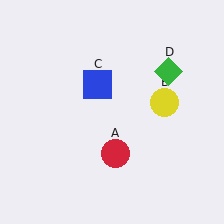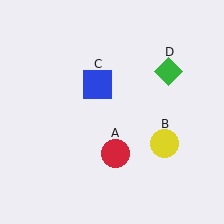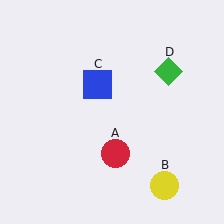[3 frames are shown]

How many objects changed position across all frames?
1 object changed position: yellow circle (object B).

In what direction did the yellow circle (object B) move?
The yellow circle (object B) moved down.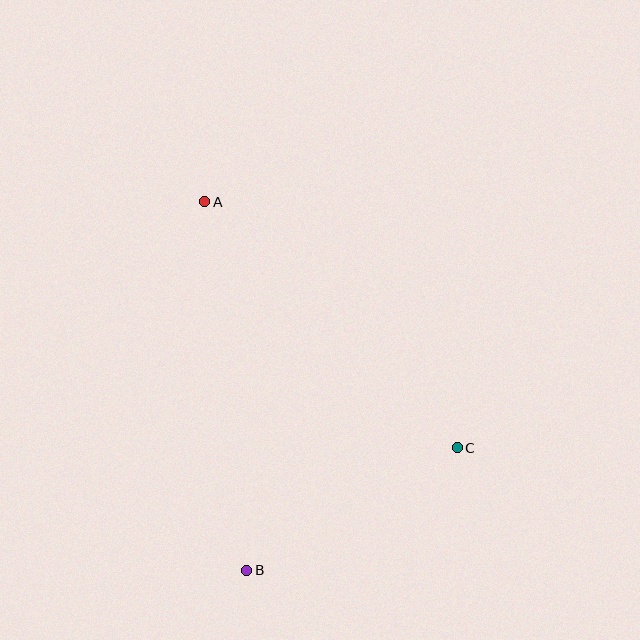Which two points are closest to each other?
Points B and C are closest to each other.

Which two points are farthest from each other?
Points A and B are farthest from each other.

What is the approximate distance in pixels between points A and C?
The distance between A and C is approximately 353 pixels.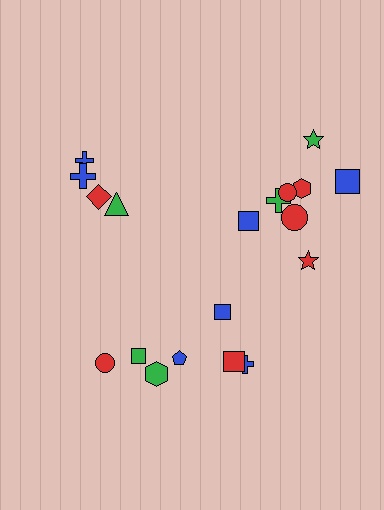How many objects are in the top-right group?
There are 8 objects.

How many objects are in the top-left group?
There are 4 objects.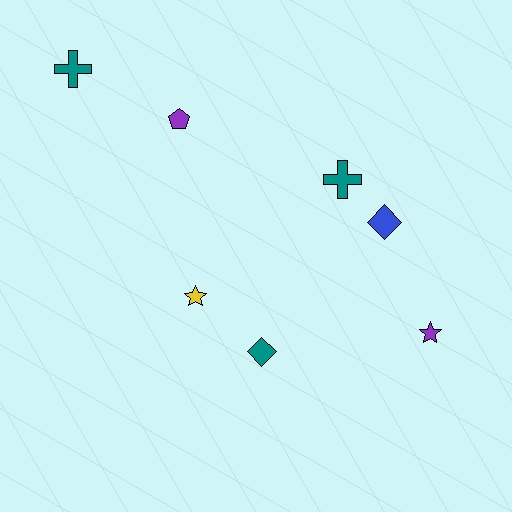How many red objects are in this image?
There are no red objects.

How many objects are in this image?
There are 7 objects.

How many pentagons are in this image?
There is 1 pentagon.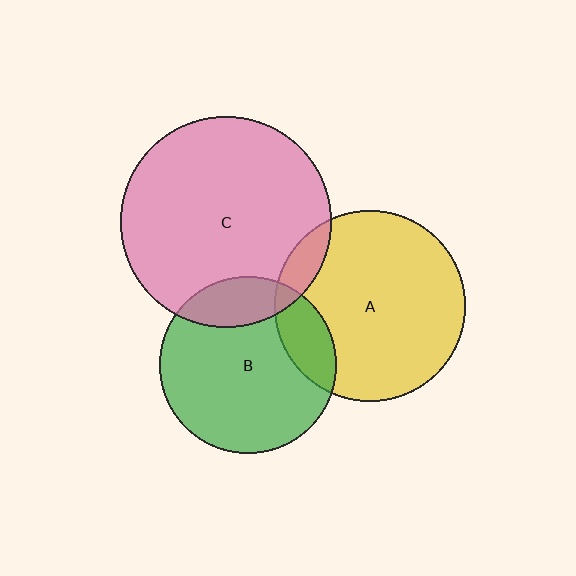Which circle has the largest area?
Circle C (pink).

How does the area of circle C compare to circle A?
Approximately 1.2 times.